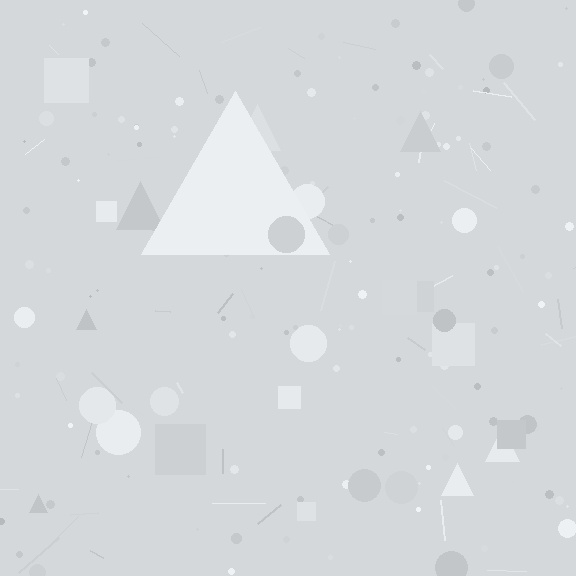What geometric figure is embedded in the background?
A triangle is embedded in the background.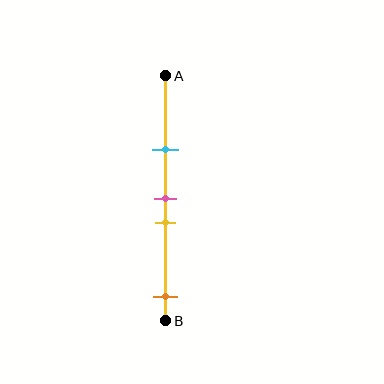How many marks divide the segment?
There are 4 marks dividing the segment.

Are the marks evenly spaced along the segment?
No, the marks are not evenly spaced.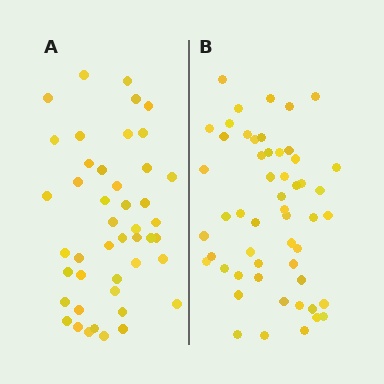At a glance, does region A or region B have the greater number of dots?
Region B (the right region) has more dots.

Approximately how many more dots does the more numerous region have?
Region B has roughly 8 or so more dots than region A.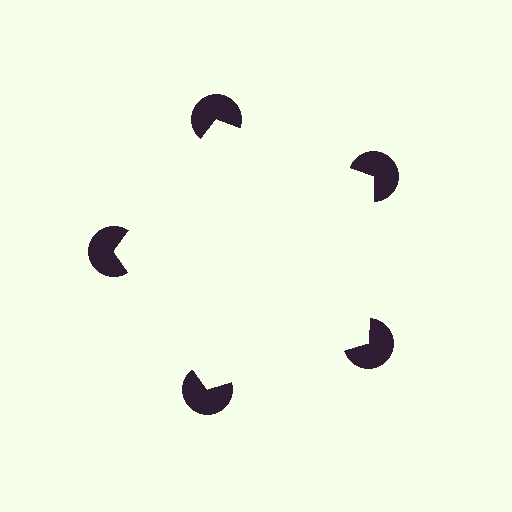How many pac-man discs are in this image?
There are 5 — one at each vertex of the illusory pentagon.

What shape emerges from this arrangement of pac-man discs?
An illusory pentagon — its edges are inferred from the aligned wedge cuts in the pac-man discs, not physically drawn.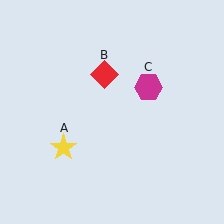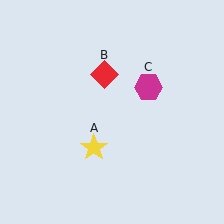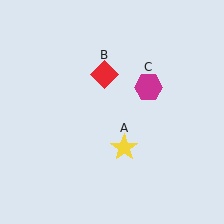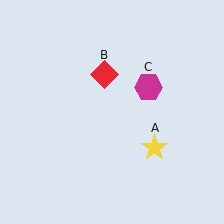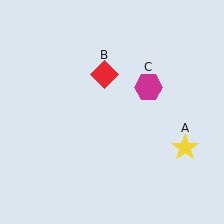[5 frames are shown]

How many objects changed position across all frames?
1 object changed position: yellow star (object A).